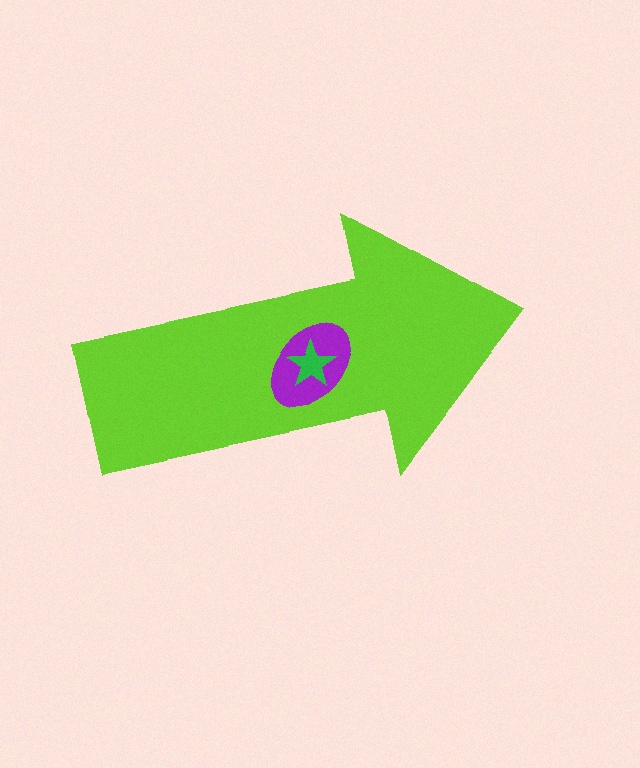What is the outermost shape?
The lime arrow.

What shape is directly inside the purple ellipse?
The green star.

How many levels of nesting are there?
3.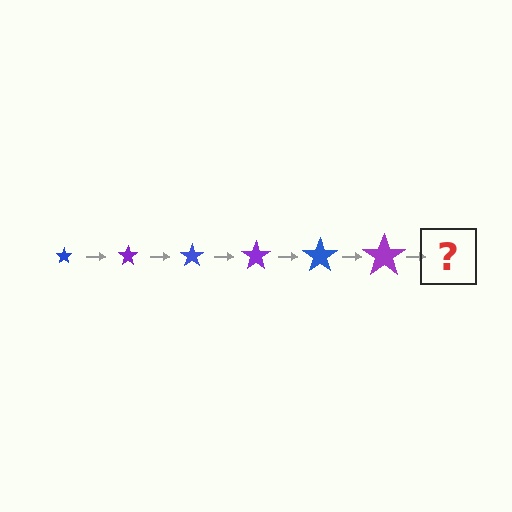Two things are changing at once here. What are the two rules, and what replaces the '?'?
The two rules are that the star grows larger each step and the color cycles through blue and purple. The '?' should be a blue star, larger than the previous one.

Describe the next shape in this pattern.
It should be a blue star, larger than the previous one.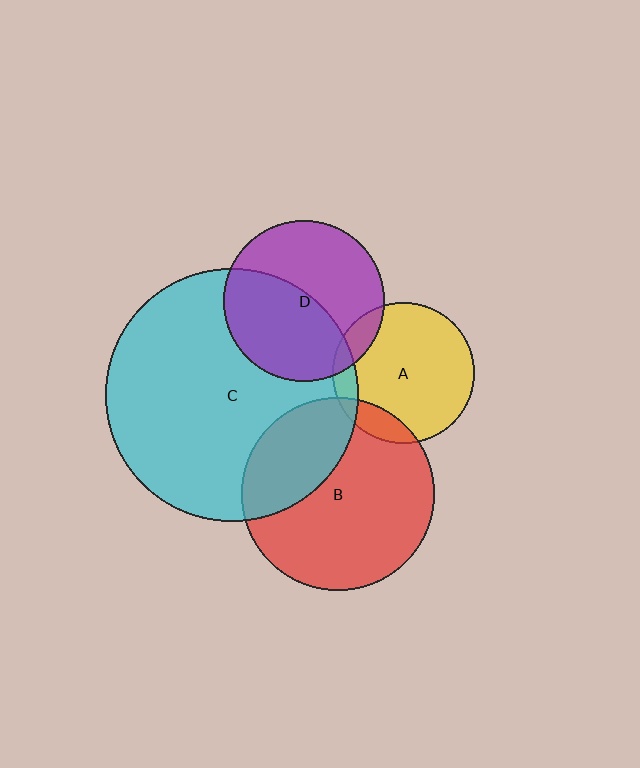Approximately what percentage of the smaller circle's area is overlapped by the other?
Approximately 10%.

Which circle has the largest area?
Circle C (cyan).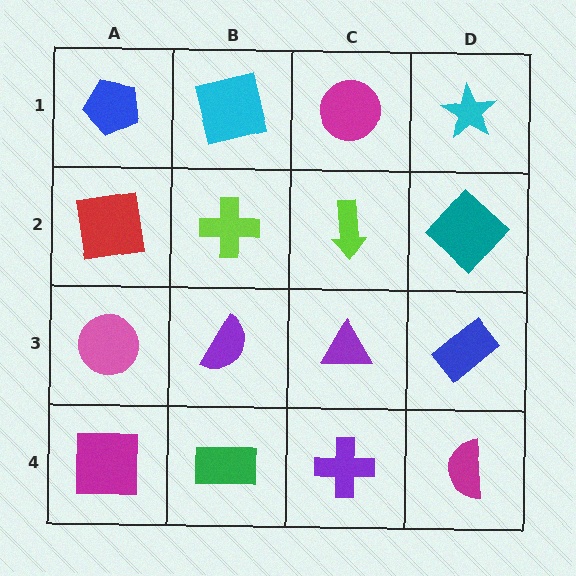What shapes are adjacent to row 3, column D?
A teal diamond (row 2, column D), a magenta semicircle (row 4, column D), a purple triangle (row 3, column C).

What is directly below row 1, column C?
A lime arrow.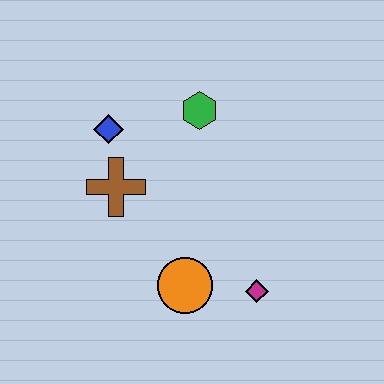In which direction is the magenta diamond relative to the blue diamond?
The magenta diamond is below the blue diamond.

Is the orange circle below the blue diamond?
Yes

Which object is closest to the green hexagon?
The blue diamond is closest to the green hexagon.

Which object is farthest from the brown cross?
The magenta diamond is farthest from the brown cross.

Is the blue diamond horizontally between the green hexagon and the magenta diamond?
No